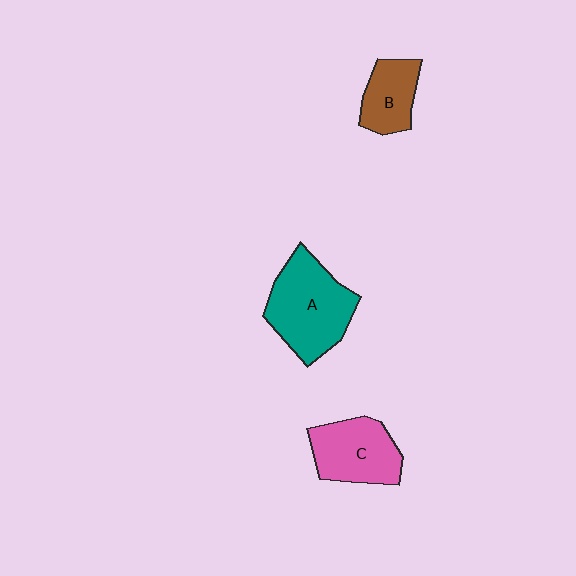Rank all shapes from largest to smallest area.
From largest to smallest: A (teal), C (pink), B (brown).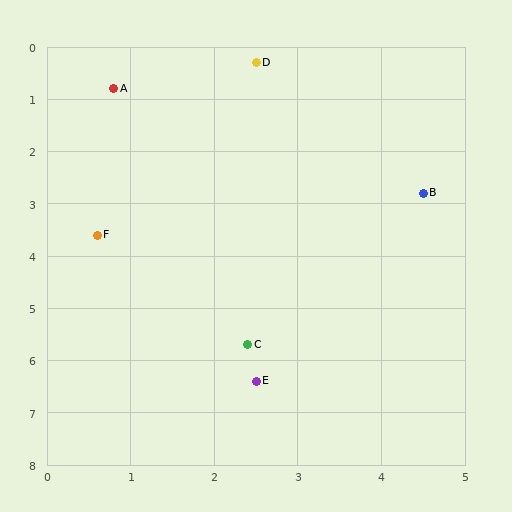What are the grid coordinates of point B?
Point B is at approximately (4.5, 2.8).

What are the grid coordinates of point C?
Point C is at approximately (2.4, 5.7).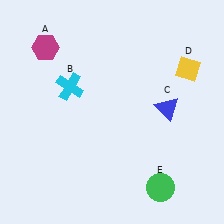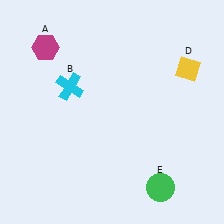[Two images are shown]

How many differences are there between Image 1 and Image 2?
There is 1 difference between the two images.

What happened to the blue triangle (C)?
The blue triangle (C) was removed in Image 2. It was in the top-right area of Image 1.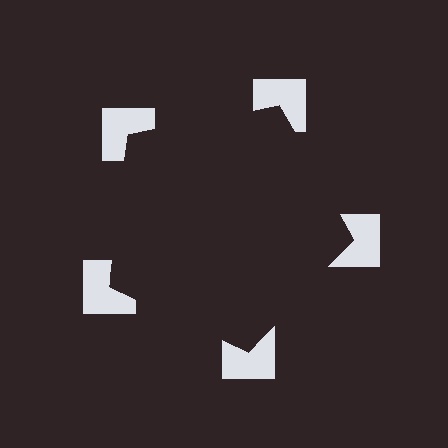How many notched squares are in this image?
There are 5 — one at each vertex of the illusory pentagon.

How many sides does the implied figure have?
5 sides.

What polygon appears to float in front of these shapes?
An illusory pentagon — its edges are inferred from the aligned wedge cuts in the notched squares, not physically drawn.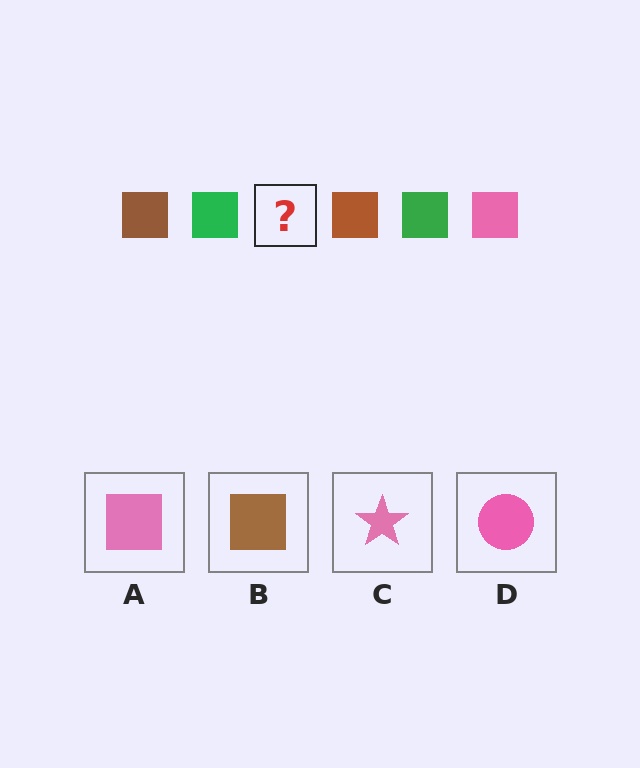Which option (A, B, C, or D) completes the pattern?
A.